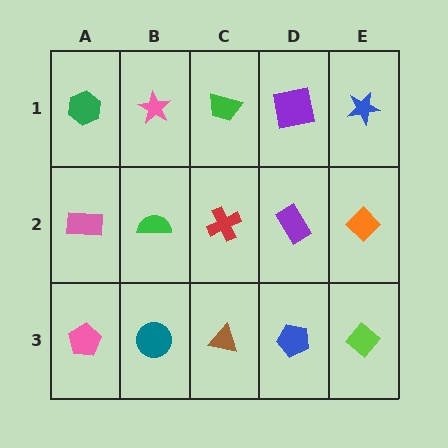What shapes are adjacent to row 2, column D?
A purple square (row 1, column D), a blue pentagon (row 3, column D), a red cross (row 2, column C), an orange diamond (row 2, column E).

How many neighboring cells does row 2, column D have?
4.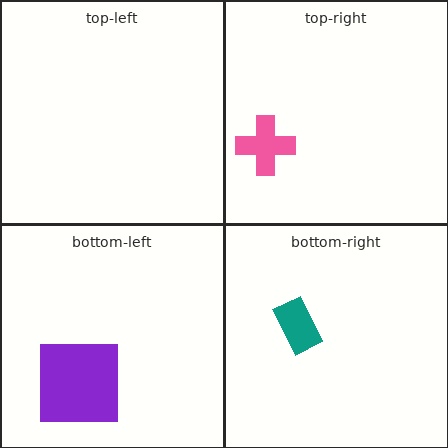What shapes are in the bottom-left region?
The purple square.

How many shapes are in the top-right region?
1.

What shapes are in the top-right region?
The pink cross.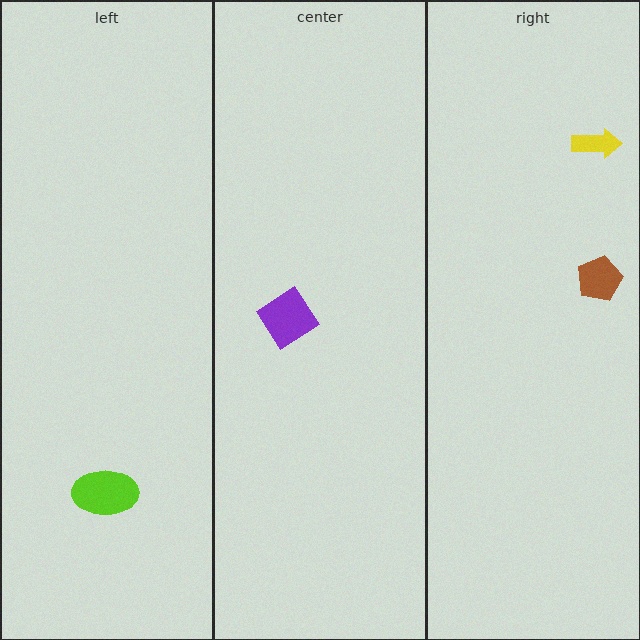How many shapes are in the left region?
1.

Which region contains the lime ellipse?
The left region.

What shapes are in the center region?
The purple diamond.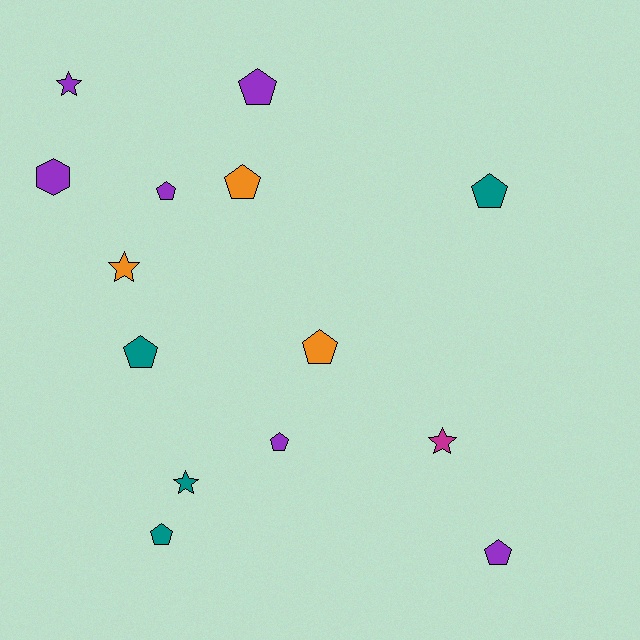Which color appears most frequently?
Purple, with 6 objects.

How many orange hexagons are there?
There are no orange hexagons.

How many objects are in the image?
There are 14 objects.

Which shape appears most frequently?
Pentagon, with 9 objects.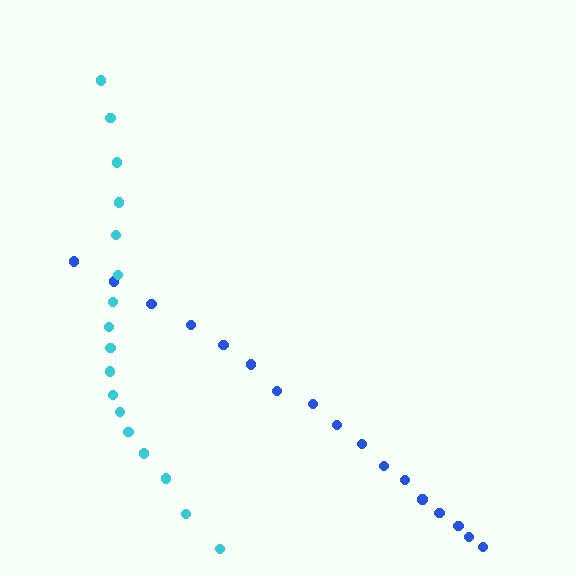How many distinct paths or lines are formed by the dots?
There are 2 distinct paths.